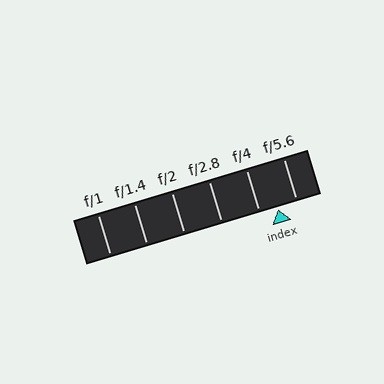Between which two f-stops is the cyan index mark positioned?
The index mark is between f/4 and f/5.6.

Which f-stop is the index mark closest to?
The index mark is closest to f/4.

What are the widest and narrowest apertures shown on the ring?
The widest aperture shown is f/1 and the narrowest is f/5.6.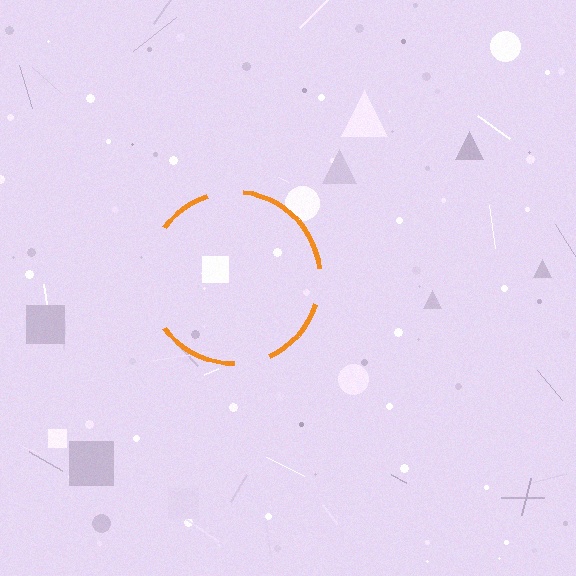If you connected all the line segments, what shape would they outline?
They would outline a circle.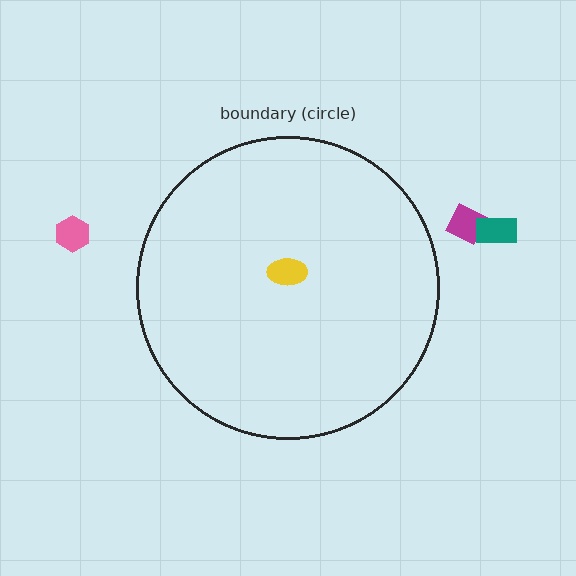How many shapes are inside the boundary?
1 inside, 3 outside.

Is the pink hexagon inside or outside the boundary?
Outside.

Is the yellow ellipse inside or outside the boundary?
Inside.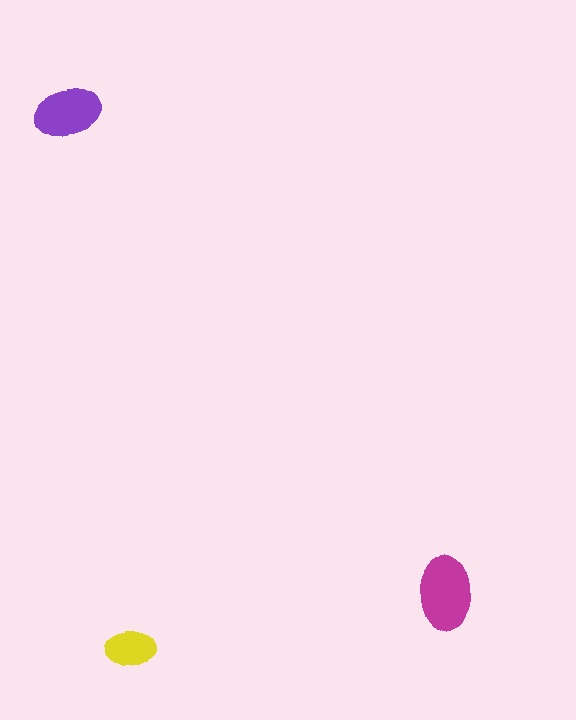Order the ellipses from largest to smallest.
the magenta one, the purple one, the yellow one.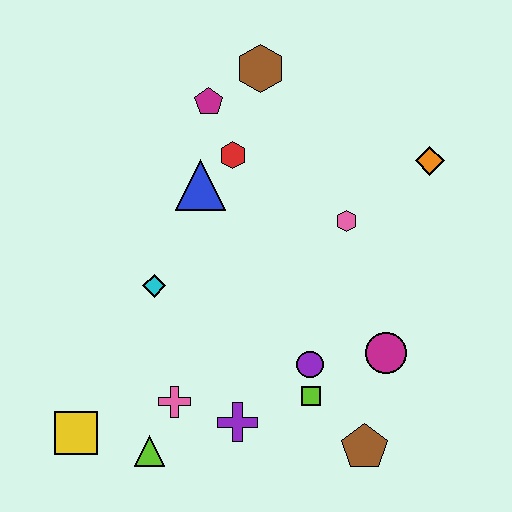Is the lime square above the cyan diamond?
No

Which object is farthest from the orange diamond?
The yellow square is farthest from the orange diamond.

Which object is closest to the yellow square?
The lime triangle is closest to the yellow square.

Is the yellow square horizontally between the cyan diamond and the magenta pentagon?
No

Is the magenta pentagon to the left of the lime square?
Yes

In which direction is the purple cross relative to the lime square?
The purple cross is to the left of the lime square.